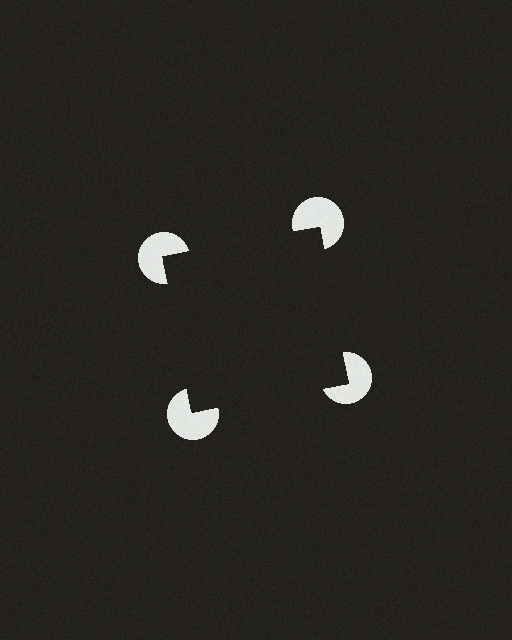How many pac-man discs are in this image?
There are 4 — one at each vertex of the illusory square.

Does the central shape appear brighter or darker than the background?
It typically appears slightly darker than the background, even though no actual brightness change is drawn.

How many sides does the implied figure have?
4 sides.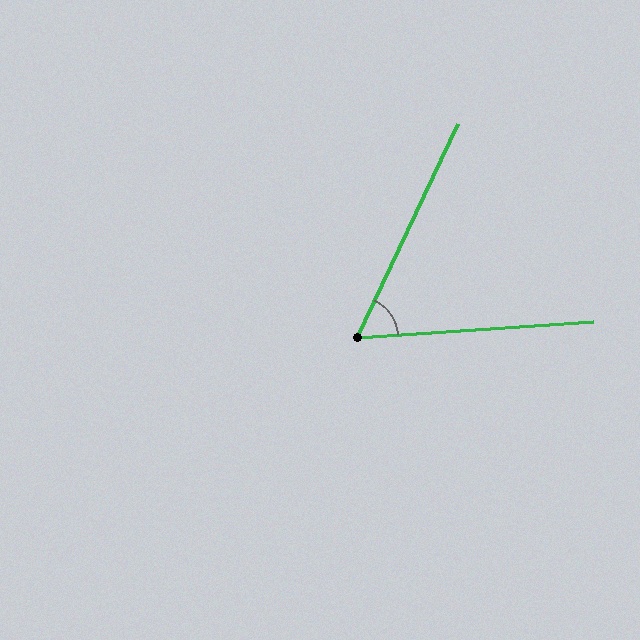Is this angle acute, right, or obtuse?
It is acute.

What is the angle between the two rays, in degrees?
Approximately 61 degrees.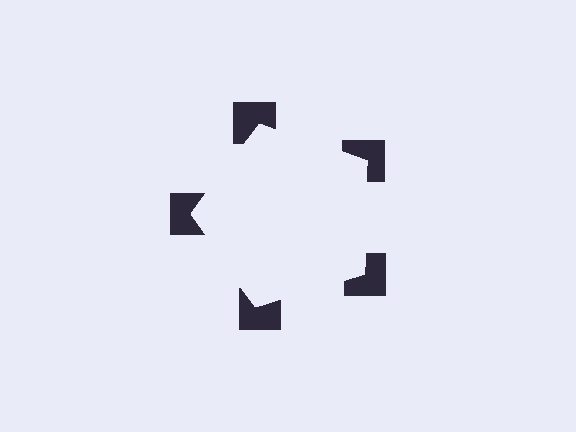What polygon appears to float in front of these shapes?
An illusory pentagon — its edges are inferred from the aligned wedge cuts in the notched squares, not physically drawn.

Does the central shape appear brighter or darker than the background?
It typically appears slightly brighter than the background, even though no actual brightness change is drawn.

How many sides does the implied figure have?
5 sides.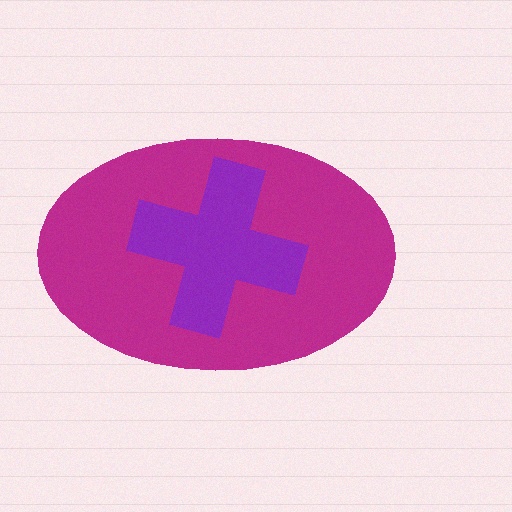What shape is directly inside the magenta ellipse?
The purple cross.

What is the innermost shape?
The purple cross.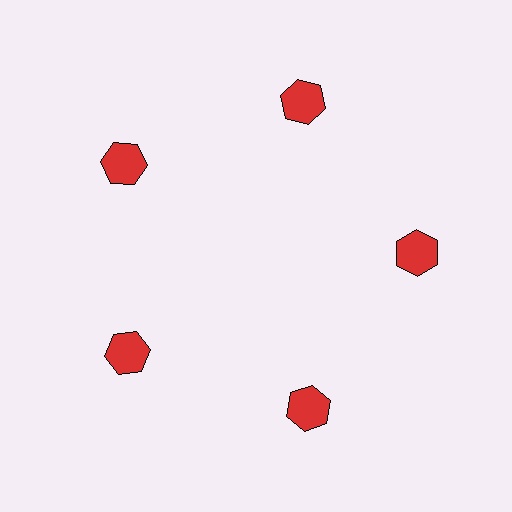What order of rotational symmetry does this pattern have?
This pattern has 5-fold rotational symmetry.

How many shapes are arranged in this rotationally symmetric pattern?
There are 5 shapes, arranged in 5 groups of 1.